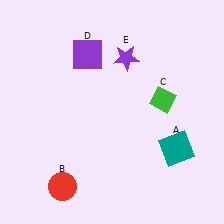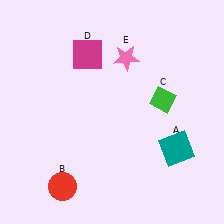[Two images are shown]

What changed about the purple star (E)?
In Image 1, E is purple. In Image 2, it changed to pink.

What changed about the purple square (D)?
In Image 1, D is purple. In Image 2, it changed to magenta.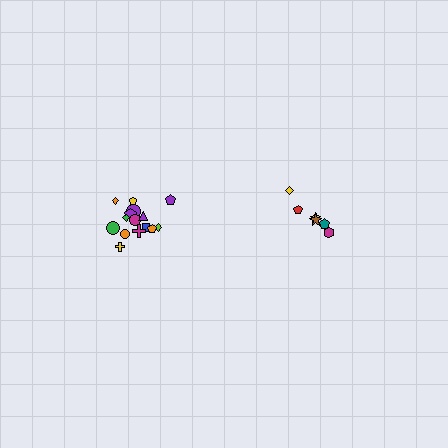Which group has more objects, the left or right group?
The left group.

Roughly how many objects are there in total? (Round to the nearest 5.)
Roughly 20 objects in total.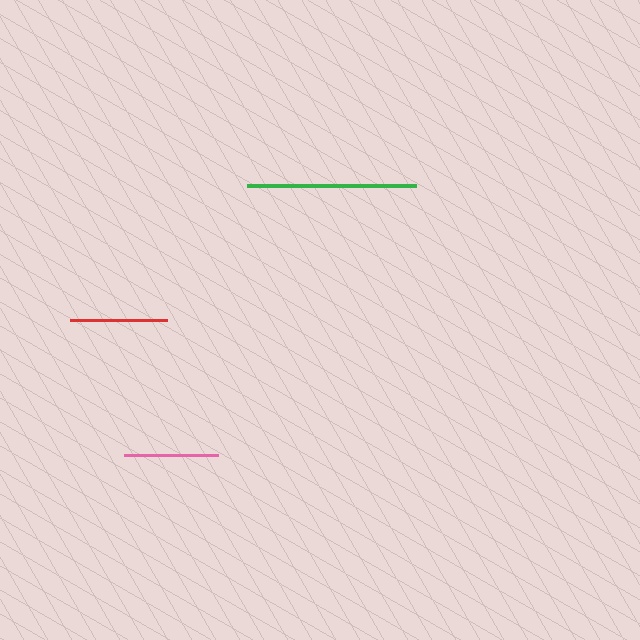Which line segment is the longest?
The green line is the longest at approximately 169 pixels.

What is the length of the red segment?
The red segment is approximately 97 pixels long.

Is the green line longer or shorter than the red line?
The green line is longer than the red line.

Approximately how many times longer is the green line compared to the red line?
The green line is approximately 1.7 times the length of the red line.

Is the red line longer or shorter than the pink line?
The red line is longer than the pink line.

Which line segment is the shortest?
The pink line is the shortest at approximately 94 pixels.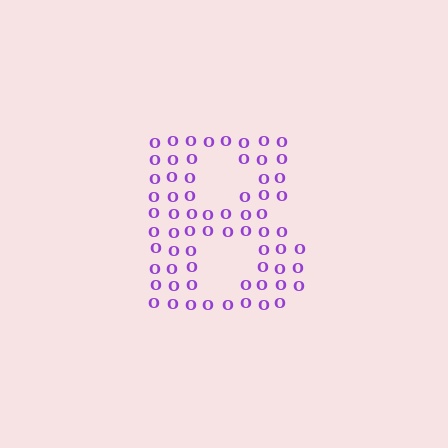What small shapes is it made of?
It is made of small letter O's.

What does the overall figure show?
The overall figure shows the letter B.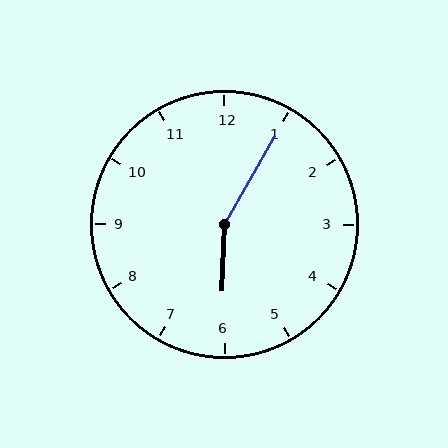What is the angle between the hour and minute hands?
Approximately 152 degrees.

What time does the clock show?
6:05.